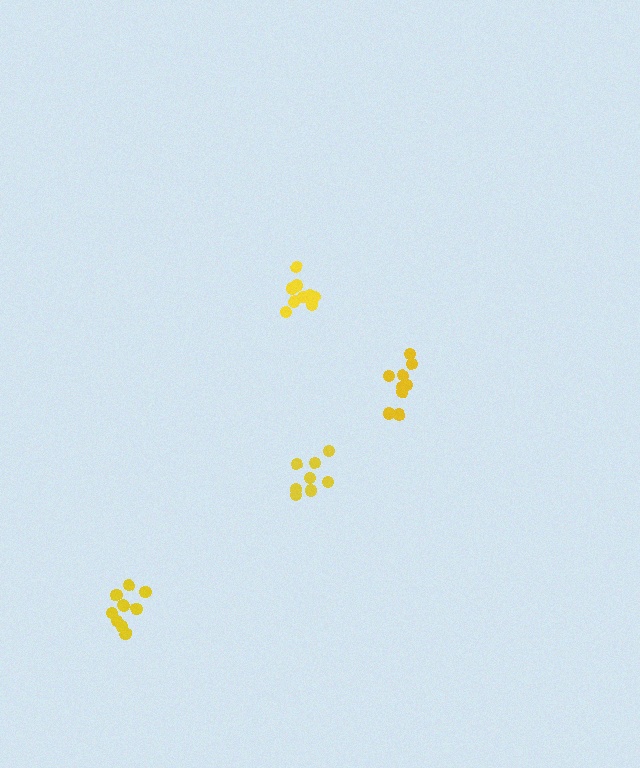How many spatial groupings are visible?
There are 4 spatial groupings.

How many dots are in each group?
Group 1: 9 dots, Group 2: 9 dots, Group 3: 8 dots, Group 4: 10 dots (36 total).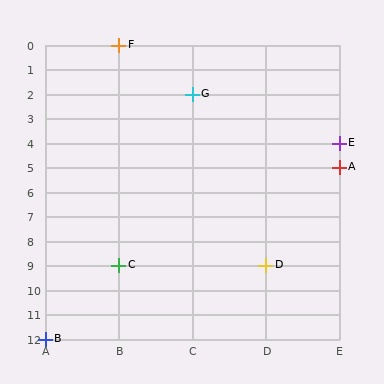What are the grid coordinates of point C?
Point C is at grid coordinates (B, 9).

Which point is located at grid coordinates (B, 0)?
Point F is at (B, 0).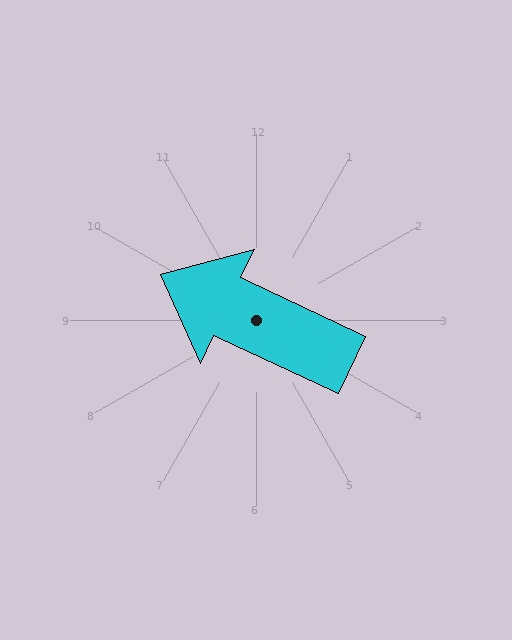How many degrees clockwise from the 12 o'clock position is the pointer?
Approximately 295 degrees.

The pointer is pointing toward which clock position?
Roughly 10 o'clock.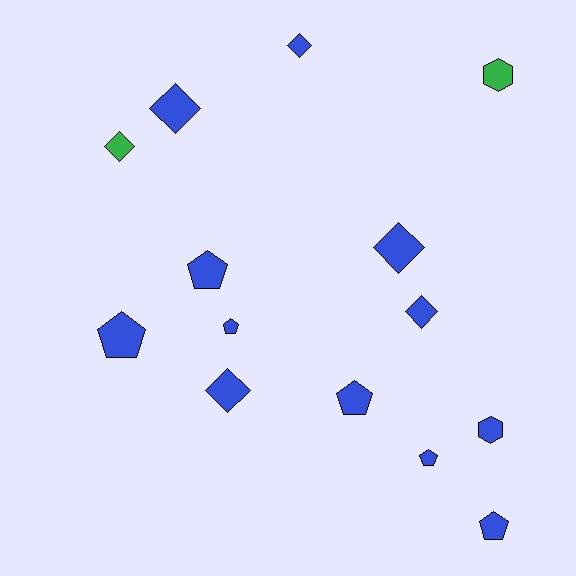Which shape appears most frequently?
Diamond, with 6 objects.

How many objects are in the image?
There are 14 objects.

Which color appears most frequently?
Blue, with 12 objects.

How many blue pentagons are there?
There are 6 blue pentagons.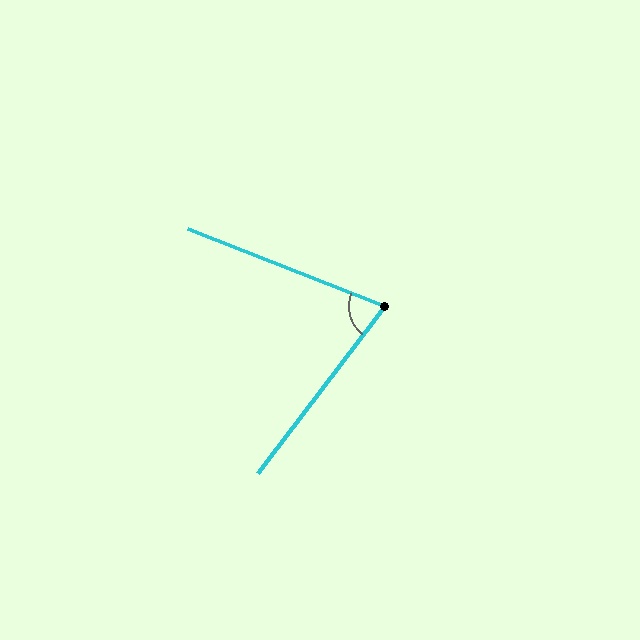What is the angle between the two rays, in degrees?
Approximately 74 degrees.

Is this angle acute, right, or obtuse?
It is acute.